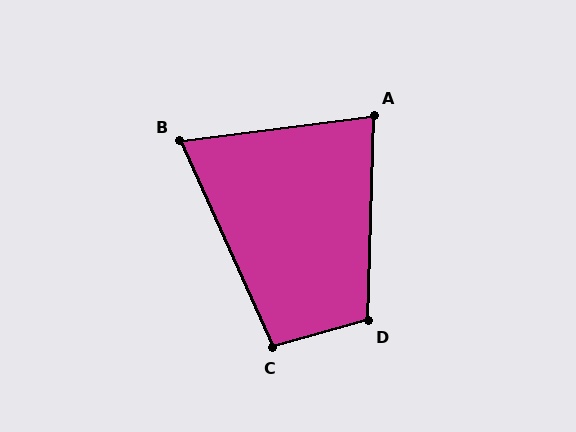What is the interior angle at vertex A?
Approximately 81 degrees (acute).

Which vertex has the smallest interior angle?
B, at approximately 73 degrees.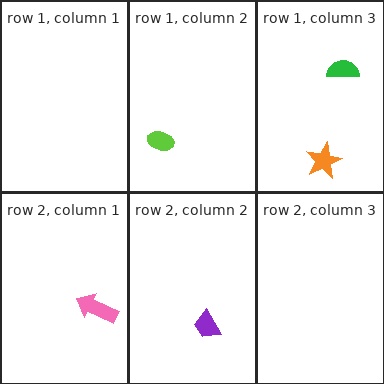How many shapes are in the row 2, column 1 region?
1.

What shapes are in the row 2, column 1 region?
The pink arrow.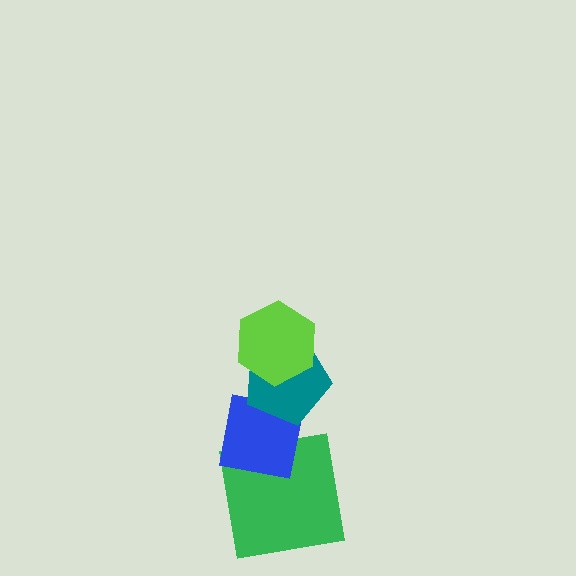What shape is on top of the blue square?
The teal pentagon is on top of the blue square.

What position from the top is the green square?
The green square is 4th from the top.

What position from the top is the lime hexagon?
The lime hexagon is 1st from the top.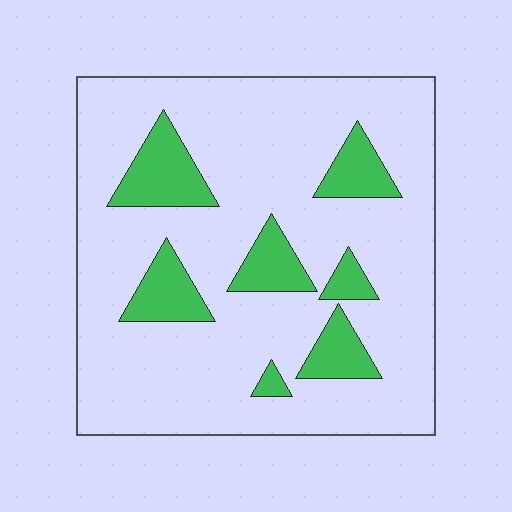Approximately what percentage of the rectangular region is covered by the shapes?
Approximately 20%.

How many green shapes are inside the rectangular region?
7.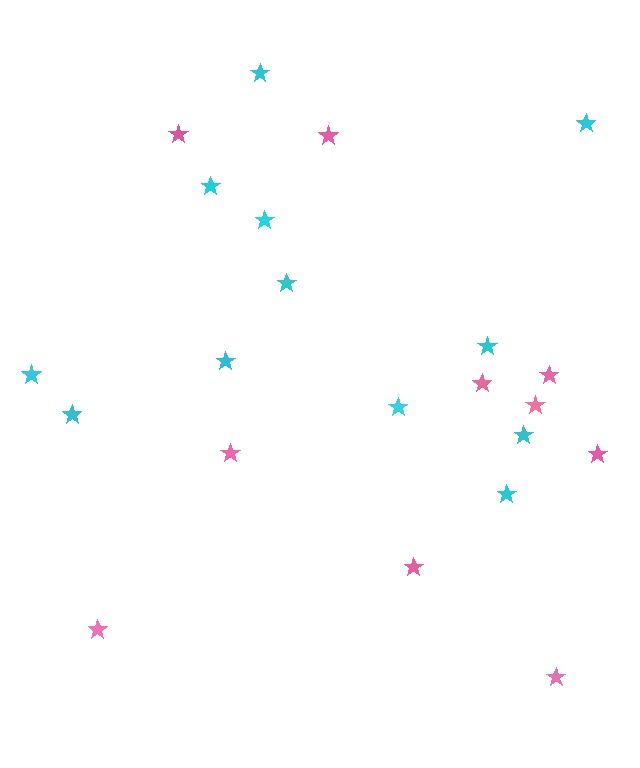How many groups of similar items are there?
There are 2 groups: one group of cyan stars (12) and one group of pink stars (10).